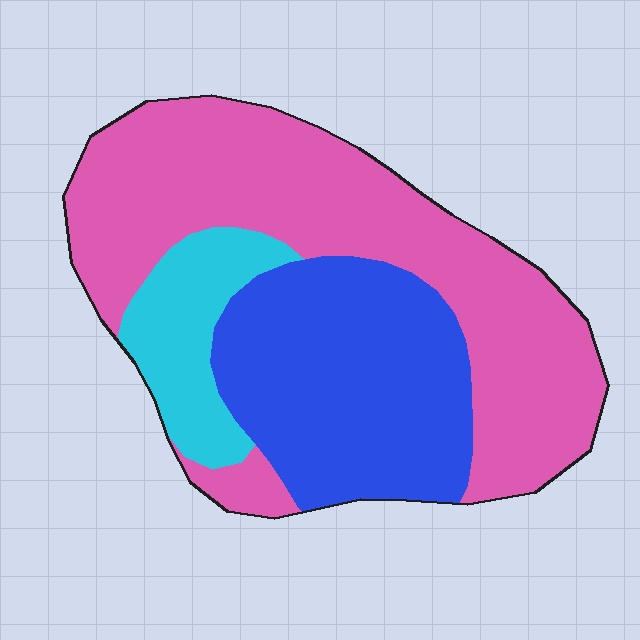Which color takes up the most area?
Pink, at roughly 55%.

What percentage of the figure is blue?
Blue takes up about one third (1/3) of the figure.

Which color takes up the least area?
Cyan, at roughly 15%.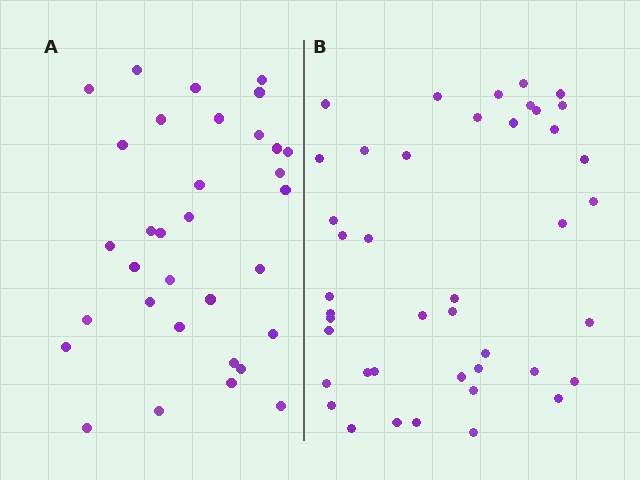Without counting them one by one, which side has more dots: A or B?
Region B (the right region) has more dots.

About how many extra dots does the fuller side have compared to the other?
Region B has roughly 10 or so more dots than region A.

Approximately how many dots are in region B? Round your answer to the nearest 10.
About 40 dots. (The exact count is 43, which rounds to 40.)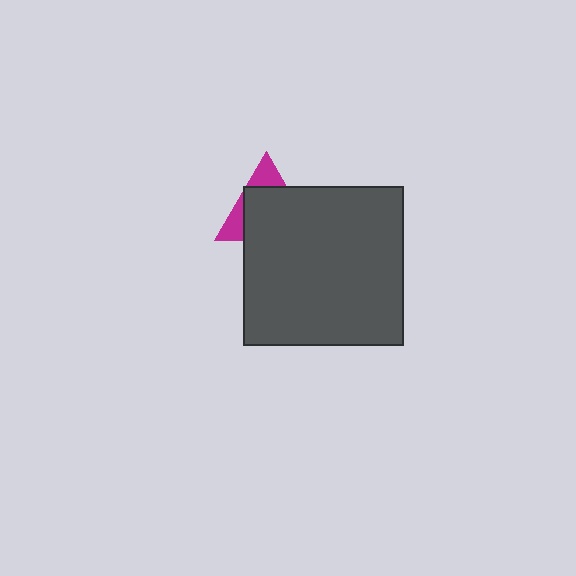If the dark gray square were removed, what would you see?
You would see the complete magenta triangle.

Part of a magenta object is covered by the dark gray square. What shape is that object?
It is a triangle.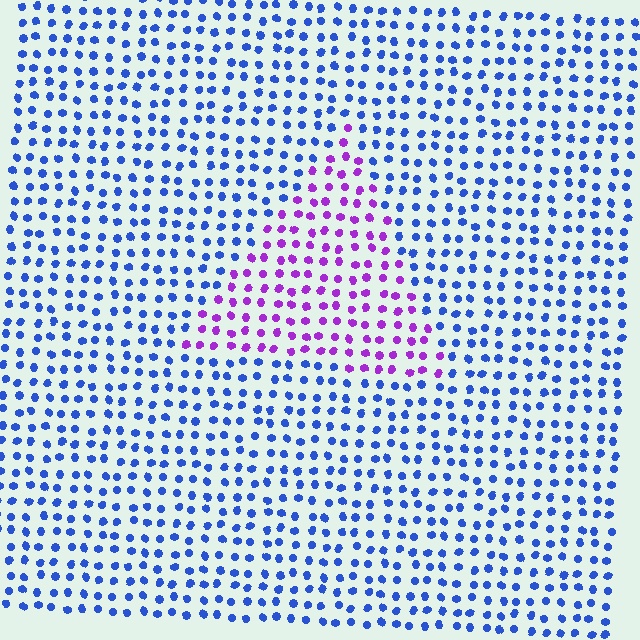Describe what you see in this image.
The image is filled with small blue elements in a uniform arrangement. A triangle-shaped region is visible where the elements are tinted to a slightly different hue, forming a subtle color boundary.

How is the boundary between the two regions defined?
The boundary is defined purely by a slight shift in hue (about 60 degrees). Spacing, size, and orientation are identical on both sides.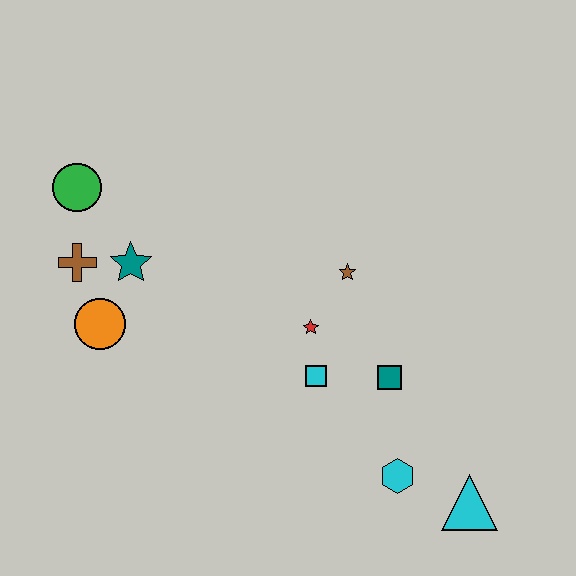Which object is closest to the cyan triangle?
The cyan hexagon is closest to the cyan triangle.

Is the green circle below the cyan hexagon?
No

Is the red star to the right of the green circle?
Yes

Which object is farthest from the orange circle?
The cyan triangle is farthest from the orange circle.